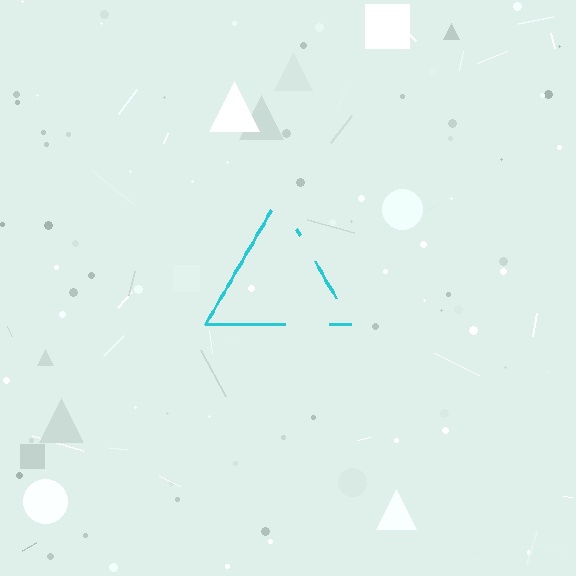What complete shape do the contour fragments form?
The contour fragments form a triangle.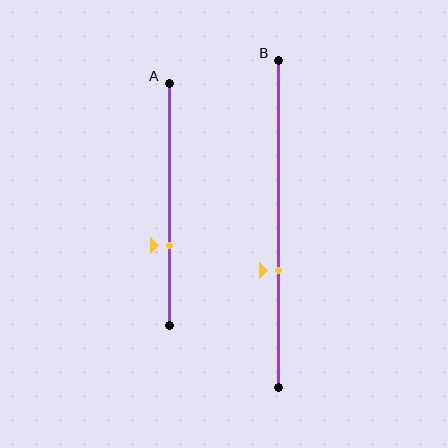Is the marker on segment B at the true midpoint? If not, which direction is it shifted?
No, the marker on segment B is shifted downward by about 14% of the segment length.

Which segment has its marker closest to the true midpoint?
Segment B has its marker closest to the true midpoint.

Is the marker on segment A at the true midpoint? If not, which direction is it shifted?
No, the marker on segment A is shifted downward by about 17% of the segment length.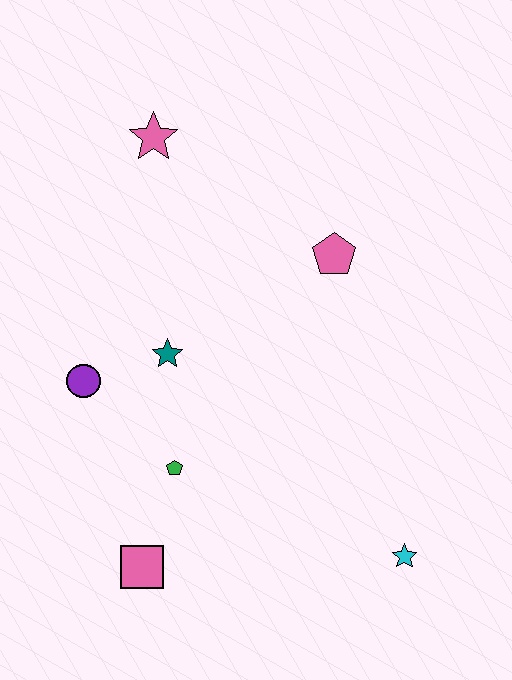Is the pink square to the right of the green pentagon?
No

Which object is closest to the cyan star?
The green pentagon is closest to the cyan star.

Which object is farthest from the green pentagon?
The pink star is farthest from the green pentagon.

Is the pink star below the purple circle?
No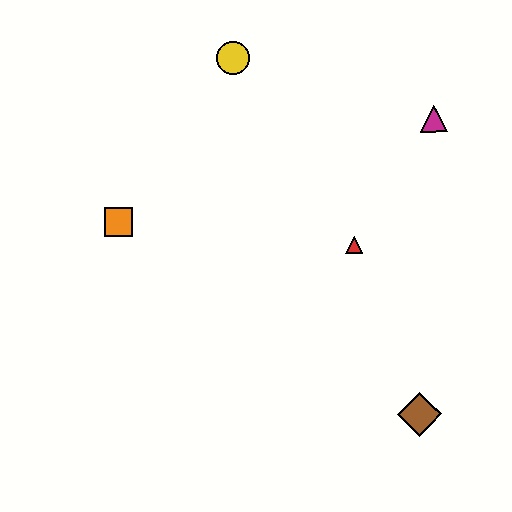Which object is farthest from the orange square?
The brown diamond is farthest from the orange square.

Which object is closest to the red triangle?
The magenta triangle is closest to the red triangle.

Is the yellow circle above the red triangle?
Yes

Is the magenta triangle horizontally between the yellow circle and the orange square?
No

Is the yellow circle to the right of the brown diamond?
No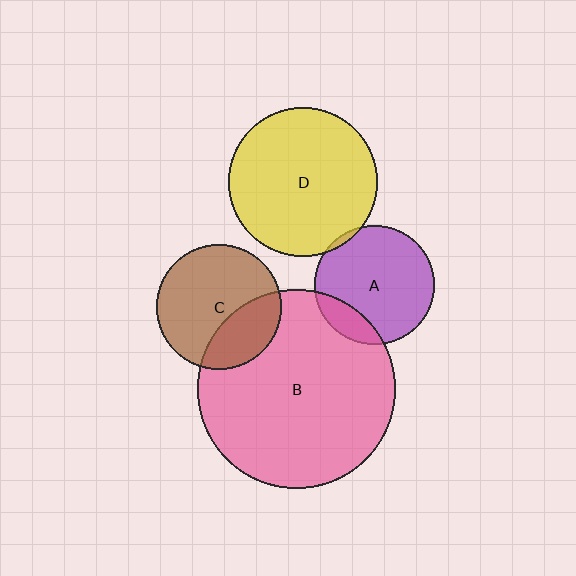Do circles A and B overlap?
Yes.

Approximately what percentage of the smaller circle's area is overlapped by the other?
Approximately 15%.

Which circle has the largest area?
Circle B (pink).